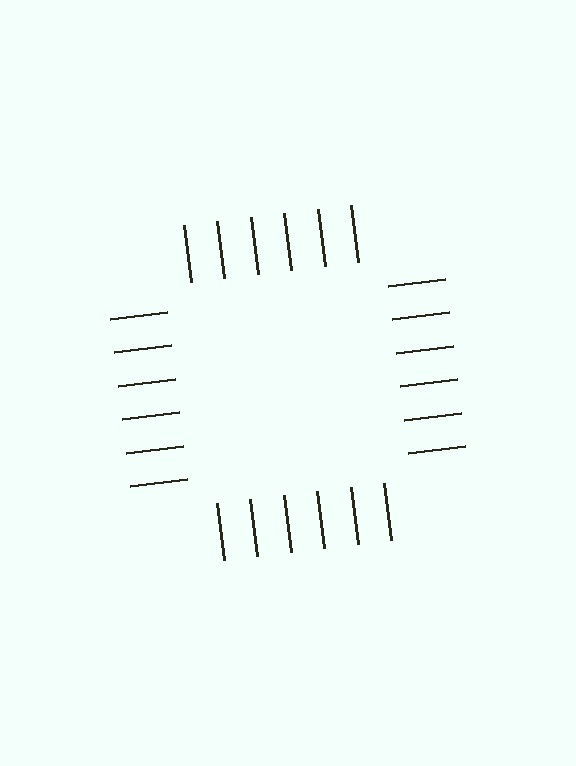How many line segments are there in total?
24 — 6 along each of the 4 edges.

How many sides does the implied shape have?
4 sides — the line-ends trace a square.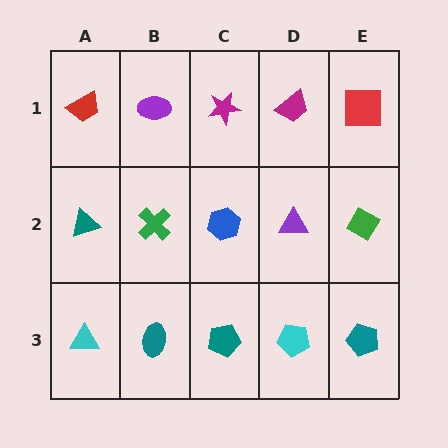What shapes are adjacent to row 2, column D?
A magenta trapezoid (row 1, column D), a cyan pentagon (row 3, column D), a blue hexagon (row 2, column C), a green diamond (row 2, column E).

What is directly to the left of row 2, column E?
A purple triangle.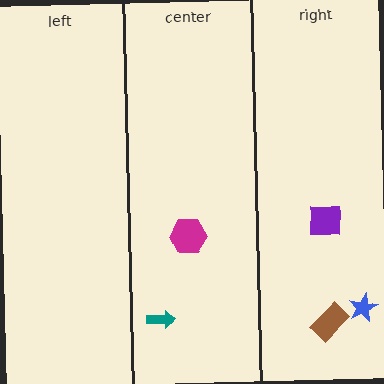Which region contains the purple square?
The right region.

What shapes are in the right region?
The purple square, the blue star, the brown rectangle.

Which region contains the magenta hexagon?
The center region.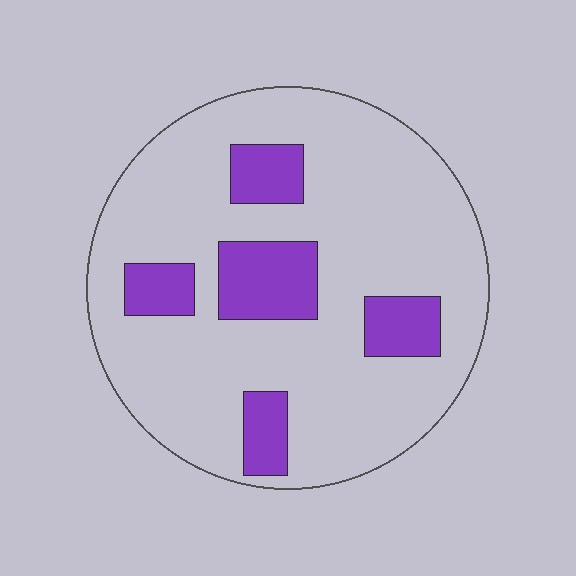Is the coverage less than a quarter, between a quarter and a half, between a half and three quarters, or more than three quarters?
Less than a quarter.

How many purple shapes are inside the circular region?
5.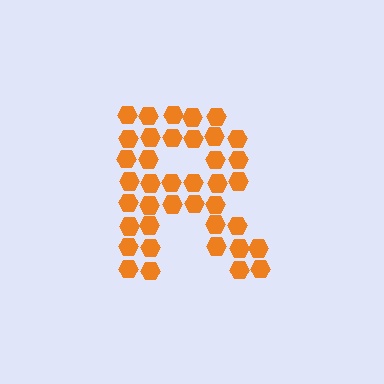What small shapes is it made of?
It is made of small hexagons.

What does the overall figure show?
The overall figure shows the letter R.